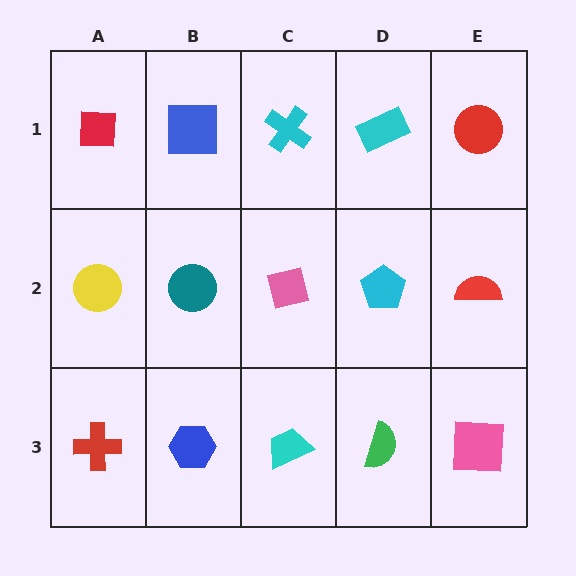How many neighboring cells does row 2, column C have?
4.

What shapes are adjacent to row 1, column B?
A teal circle (row 2, column B), a red square (row 1, column A), a cyan cross (row 1, column C).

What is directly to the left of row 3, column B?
A red cross.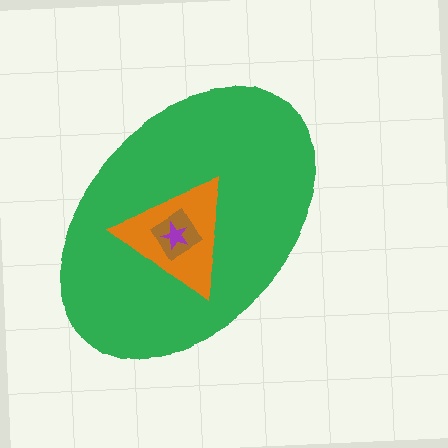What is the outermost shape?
The green ellipse.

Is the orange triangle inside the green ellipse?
Yes.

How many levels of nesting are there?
4.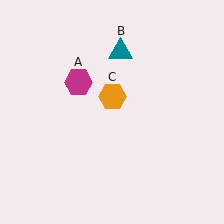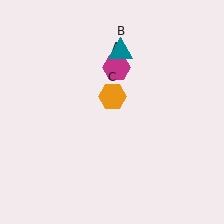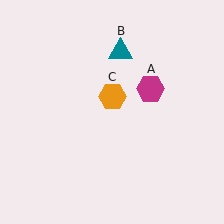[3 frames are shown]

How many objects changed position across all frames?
1 object changed position: magenta hexagon (object A).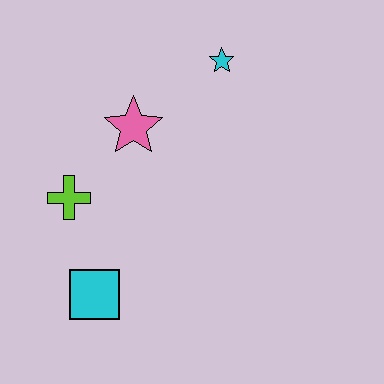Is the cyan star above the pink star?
Yes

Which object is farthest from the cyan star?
The cyan square is farthest from the cyan star.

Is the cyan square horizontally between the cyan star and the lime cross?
Yes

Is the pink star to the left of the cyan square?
No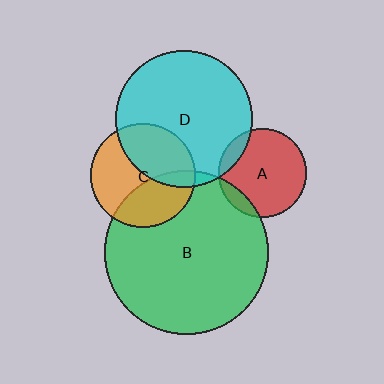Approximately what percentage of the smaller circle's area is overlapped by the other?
Approximately 10%.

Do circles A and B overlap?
Yes.